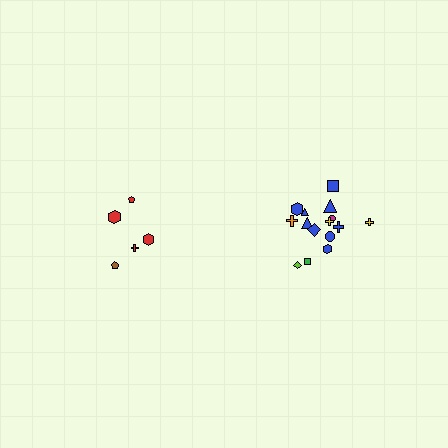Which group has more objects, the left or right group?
The right group.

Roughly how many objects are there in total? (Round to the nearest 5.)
Roughly 20 objects in total.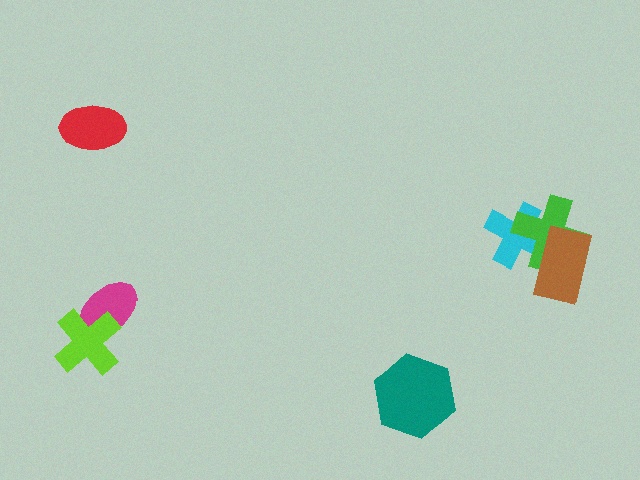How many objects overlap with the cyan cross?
2 objects overlap with the cyan cross.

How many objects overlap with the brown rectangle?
2 objects overlap with the brown rectangle.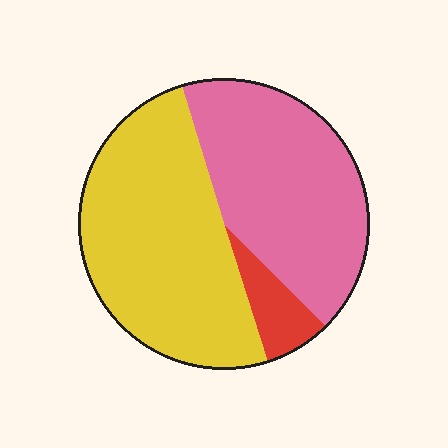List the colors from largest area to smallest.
From largest to smallest: yellow, pink, red.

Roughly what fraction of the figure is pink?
Pink takes up about two fifths (2/5) of the figure.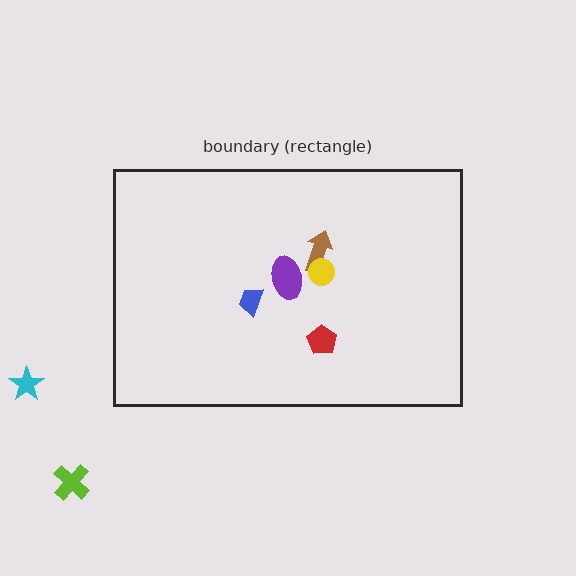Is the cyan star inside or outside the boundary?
Outside.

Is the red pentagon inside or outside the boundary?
Inside.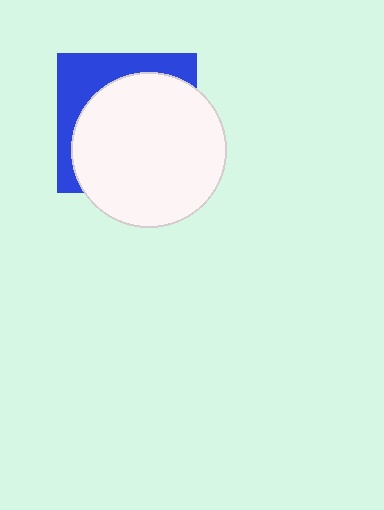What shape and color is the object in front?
The object in front is a white circle.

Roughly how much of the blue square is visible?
A small part of it is visible (roughly 31%).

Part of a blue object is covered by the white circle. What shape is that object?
It is a square.